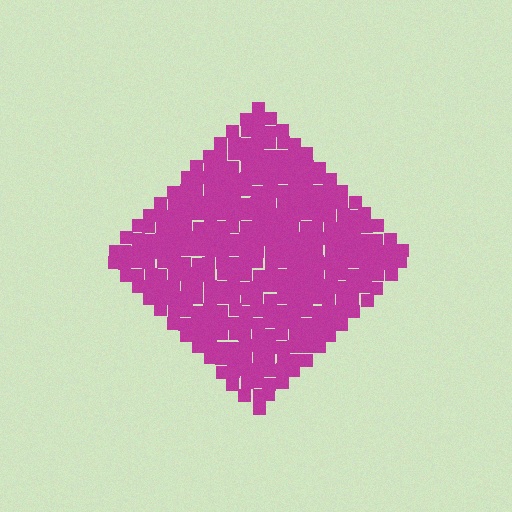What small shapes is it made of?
It is made of small squares.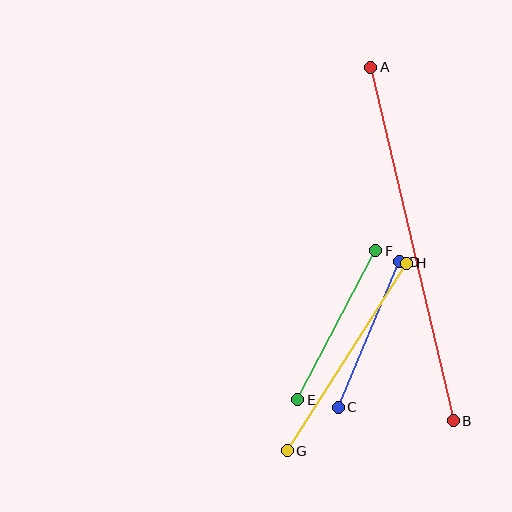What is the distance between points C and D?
The distance is approximately 158 pixels.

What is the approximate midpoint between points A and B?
The midpoint is at approximately (412, 244) pixels.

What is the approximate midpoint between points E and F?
The midpoint is at approximately (337, 325) pixels.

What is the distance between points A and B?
The distance is approximately 363 pixels.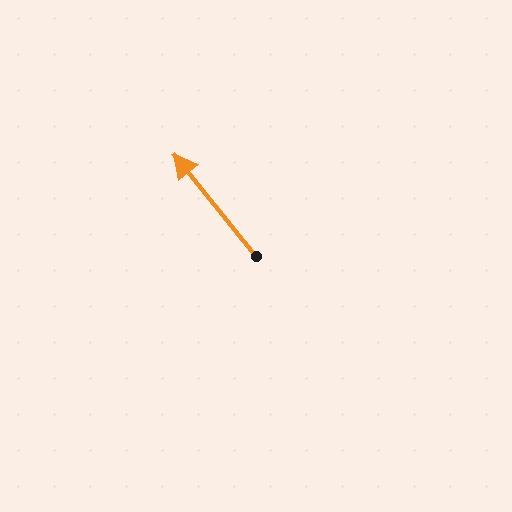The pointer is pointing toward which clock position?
Roughly 11 o'clock.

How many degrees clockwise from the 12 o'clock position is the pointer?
Approximately 321 degrees.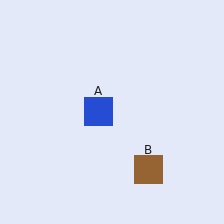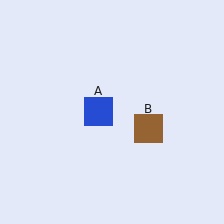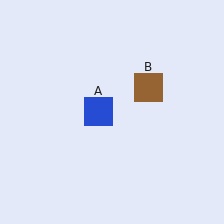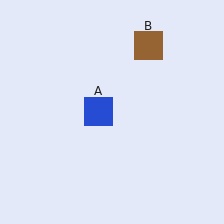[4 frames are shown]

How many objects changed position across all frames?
1 object changed position: brown square (object B).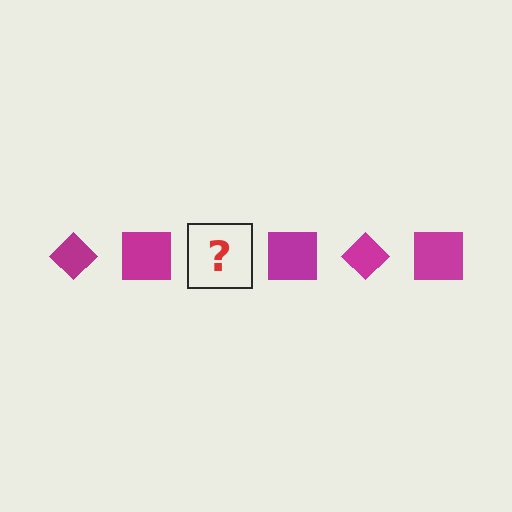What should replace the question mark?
The question mark should be replaced with a magenta diamond.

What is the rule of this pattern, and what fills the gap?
The rule is that the pattern cycles through diamond, square shapes in magenta. The gap should be filled with a magenta diamond.